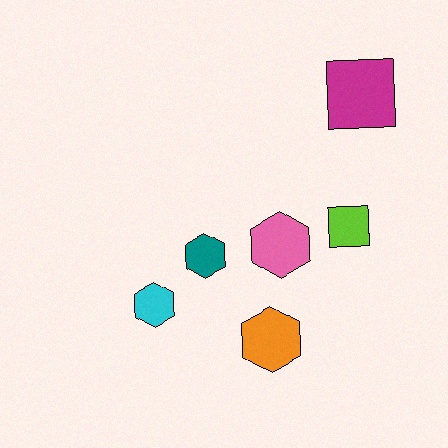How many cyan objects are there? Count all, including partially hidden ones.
There is 1 cyan object.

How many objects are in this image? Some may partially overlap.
There are 6 objects.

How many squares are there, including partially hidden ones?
There are 2 squares.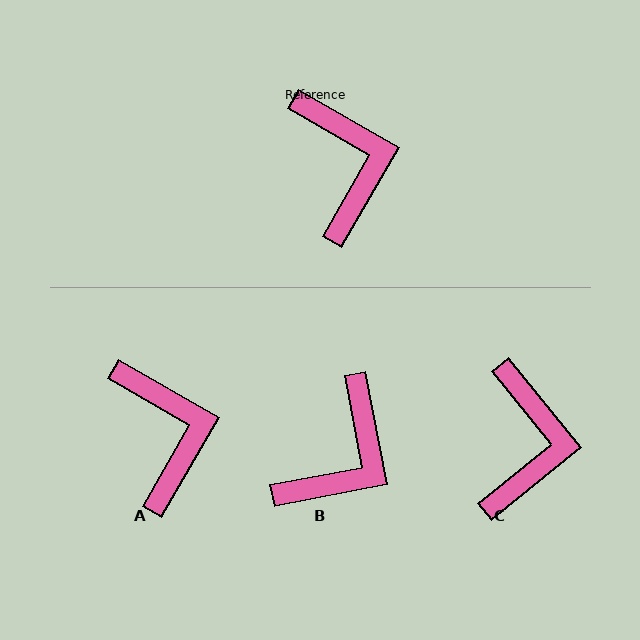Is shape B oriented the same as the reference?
No, it is off by about 49 degrees.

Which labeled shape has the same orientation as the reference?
A.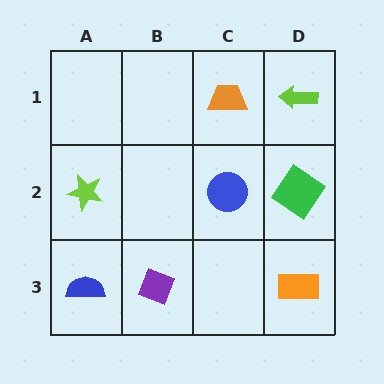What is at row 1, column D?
A lime arrow.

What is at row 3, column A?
A blue semicircle.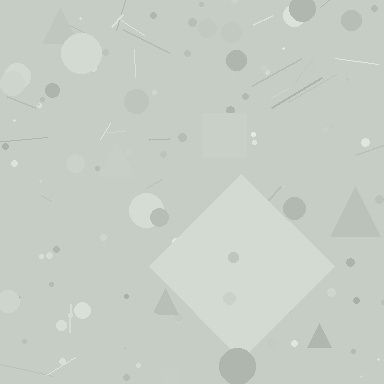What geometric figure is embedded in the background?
A diamond is embedded in the background.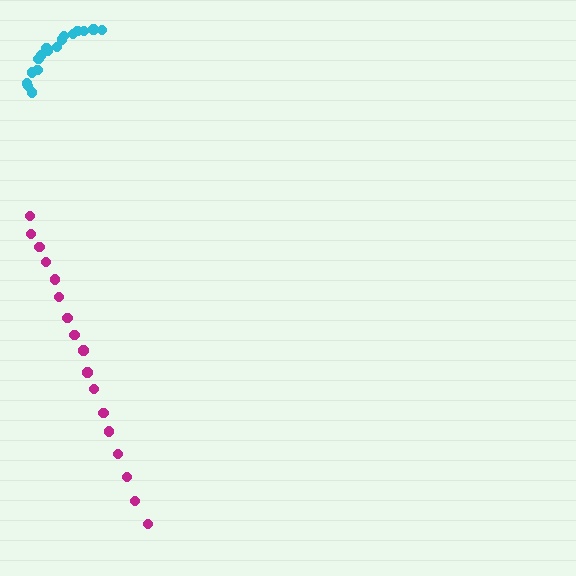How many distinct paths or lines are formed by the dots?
There are 2 distinct paths.